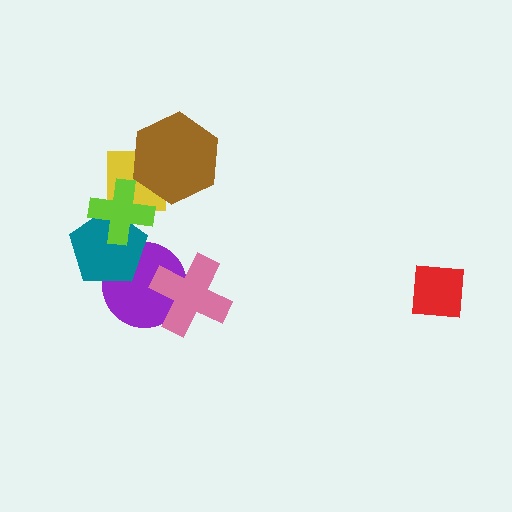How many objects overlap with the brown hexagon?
1 object overlaps with the brown hexagon.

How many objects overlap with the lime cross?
2 objects overlap with the lime cross.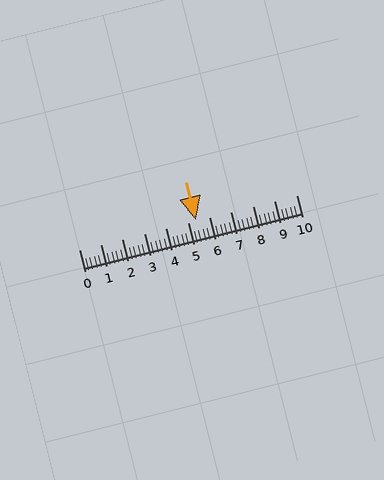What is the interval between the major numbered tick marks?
The major tick marks are spaced 1 units apart.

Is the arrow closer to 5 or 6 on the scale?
The arrow is closer to 5.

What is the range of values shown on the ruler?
The ruler shows values from 0 to 10.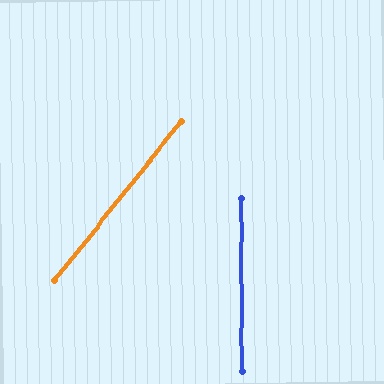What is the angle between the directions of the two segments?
Approximately 39 degrees.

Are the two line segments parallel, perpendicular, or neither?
Neither parallel nor perpendicular — they differ by about 39°.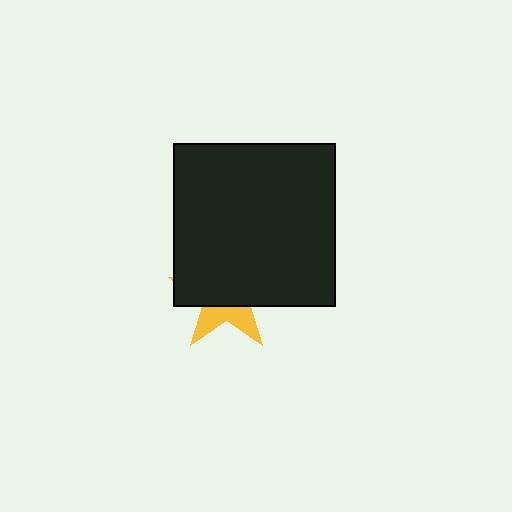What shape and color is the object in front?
The object in front is a black square.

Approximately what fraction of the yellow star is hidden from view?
Roughly 67% of the yellow star is hidden behind the black square.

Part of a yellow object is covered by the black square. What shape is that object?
It is a star.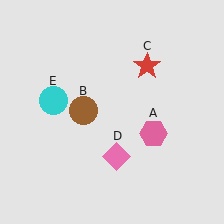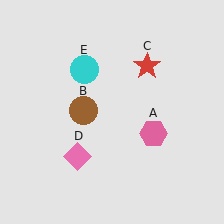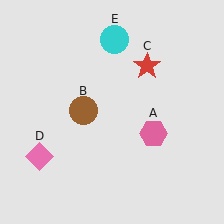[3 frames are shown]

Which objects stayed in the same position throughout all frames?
Pink hexagon (object A) and brown circle (object B) and red star (object C) remained stationary.